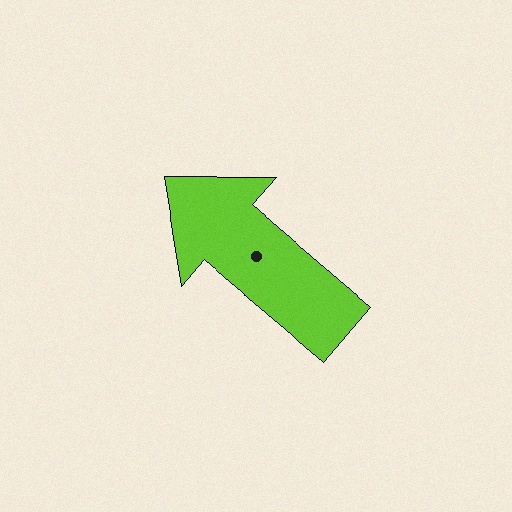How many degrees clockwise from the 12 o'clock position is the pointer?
Approximately 310 degrees.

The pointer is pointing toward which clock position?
Roughly 10 o'clock.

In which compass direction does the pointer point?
Northwest.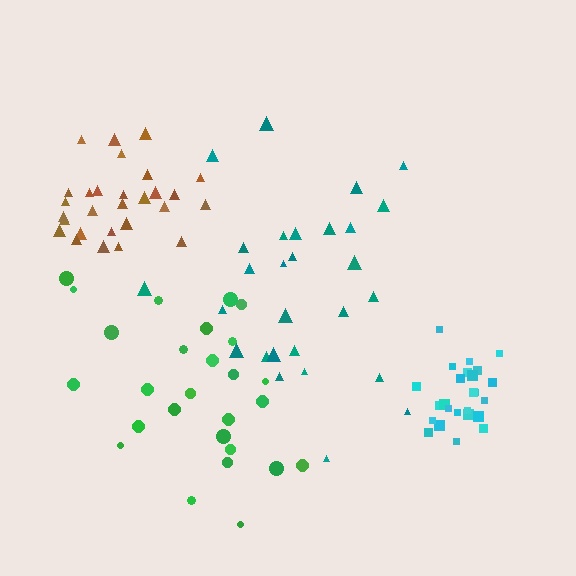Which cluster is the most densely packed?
Cyan.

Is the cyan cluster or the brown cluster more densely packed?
Cyan.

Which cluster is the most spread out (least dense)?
Teal.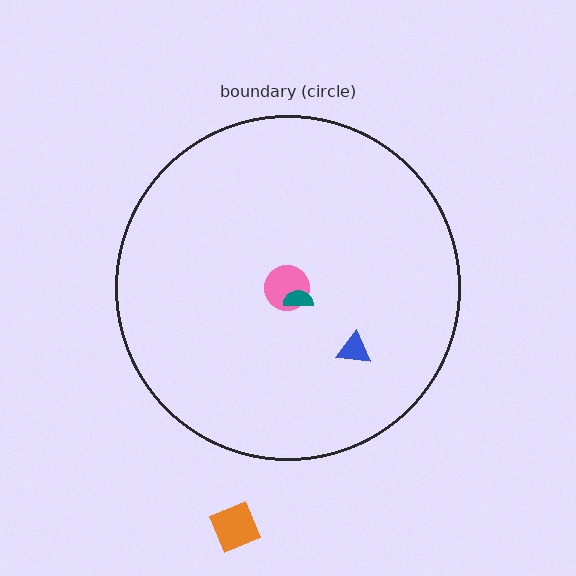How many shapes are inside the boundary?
3 inside, 1 outside.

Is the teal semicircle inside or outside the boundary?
Inside.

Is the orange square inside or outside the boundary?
Outside.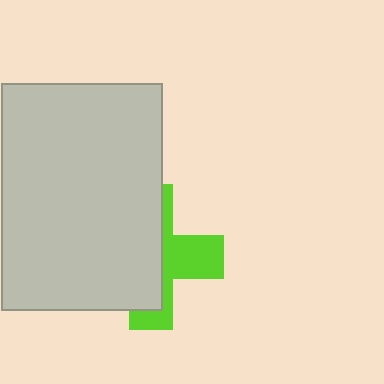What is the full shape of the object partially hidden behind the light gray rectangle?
The partially hidden object is a lime cross.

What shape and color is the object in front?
The object in front is a light gray rectangle.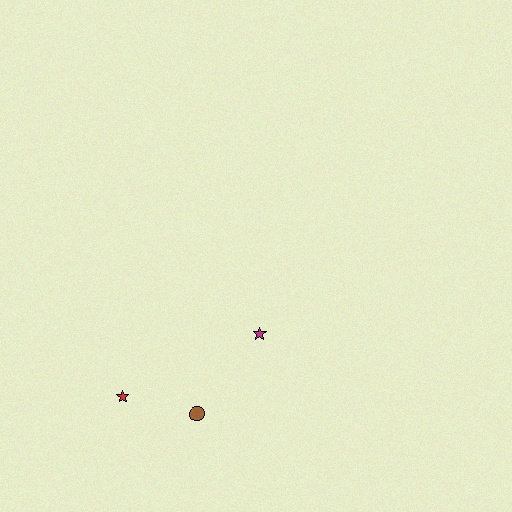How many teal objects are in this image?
There are no teal objects.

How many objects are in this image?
There are 3 objects.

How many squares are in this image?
There are no squares.